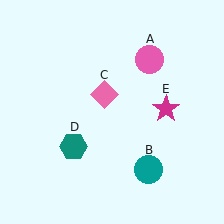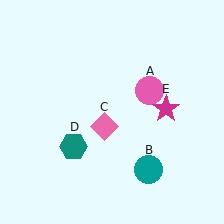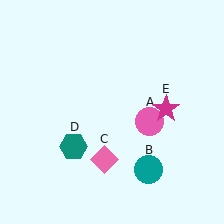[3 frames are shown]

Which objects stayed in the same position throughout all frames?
Teal circle (object B) and teal hexagon (object D) and magenta star (object E) remained stationary.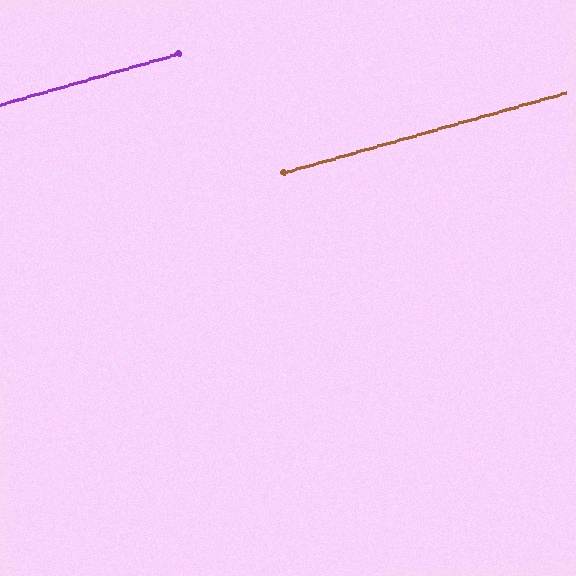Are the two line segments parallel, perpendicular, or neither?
Parallel — their directions differ by only 0.0°.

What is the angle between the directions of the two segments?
Approximately 0 degrees.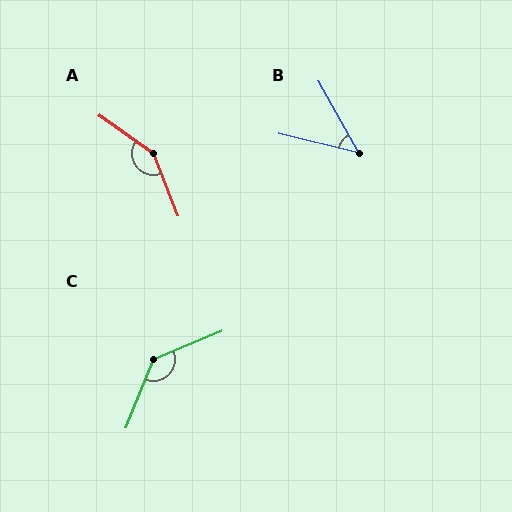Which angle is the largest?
A, at approximately 147 degrees.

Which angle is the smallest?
B, at approximately 47 degrees.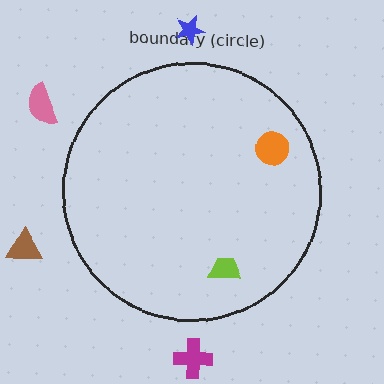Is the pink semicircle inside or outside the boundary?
Outside.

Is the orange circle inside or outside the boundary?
Inside.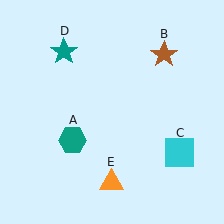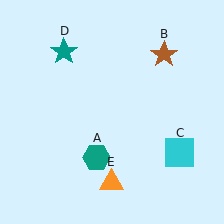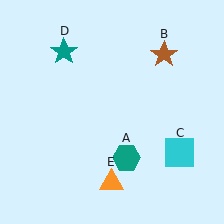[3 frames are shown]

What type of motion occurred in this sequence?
The teal hexagon (object A) rotated counterclockwise around the center of the scene.